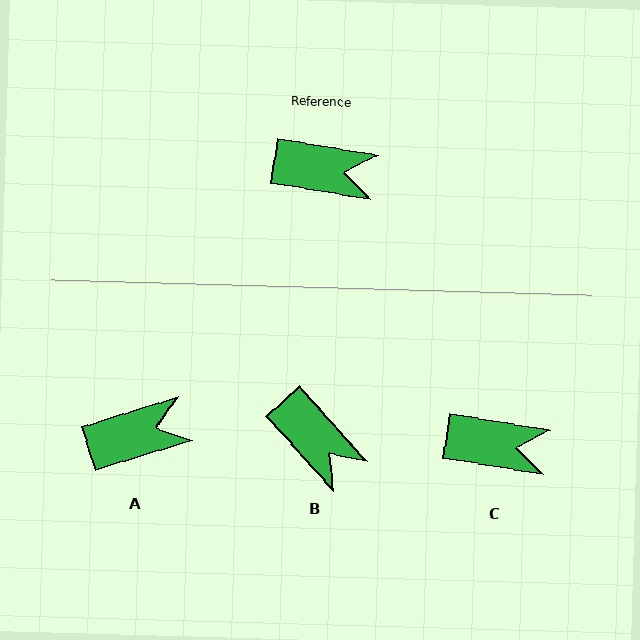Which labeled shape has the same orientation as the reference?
C.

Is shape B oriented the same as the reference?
No, it is off by about 39 degrees.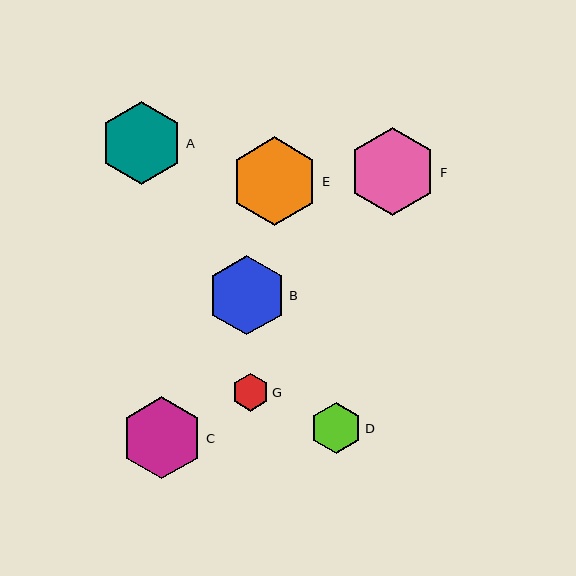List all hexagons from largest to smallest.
From largest to smallest: E, F, A, C, B, D, G.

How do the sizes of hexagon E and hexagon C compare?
Hexagon E and hexagon C are approximately the same size.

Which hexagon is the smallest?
Hexagon G is the smallest with a size of approximately 38 pixels.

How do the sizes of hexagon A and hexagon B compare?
Hexagon A and hexagon B are approximately the same size.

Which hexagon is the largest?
Hexagon E is the largest with a size of approximately 89 pixels.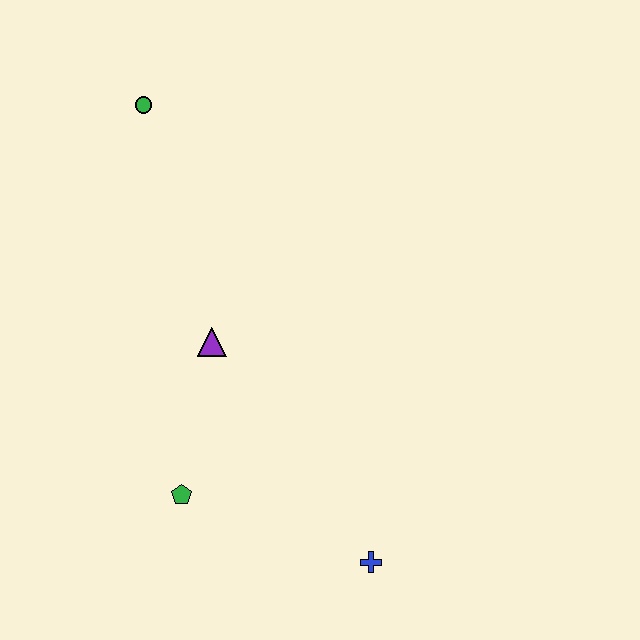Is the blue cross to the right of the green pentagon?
Yes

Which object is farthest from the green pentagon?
The green circle is farthest from the green pentagon.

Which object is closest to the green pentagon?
The purple triangle is closest to the green pentagon.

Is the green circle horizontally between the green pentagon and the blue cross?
No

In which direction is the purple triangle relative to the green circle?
The purple triangle is below the green circle.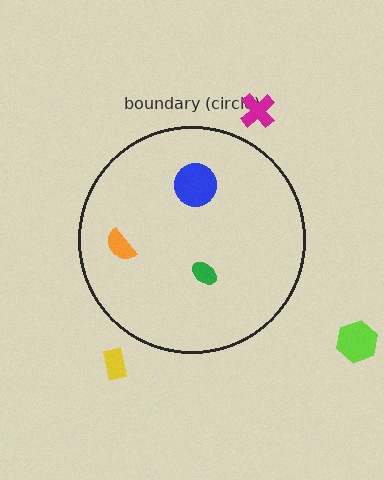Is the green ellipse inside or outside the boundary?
Inside.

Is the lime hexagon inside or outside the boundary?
Outside.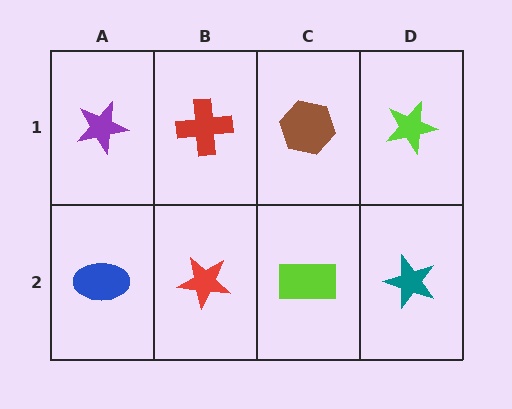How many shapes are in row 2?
4 shapes.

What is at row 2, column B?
A red star.